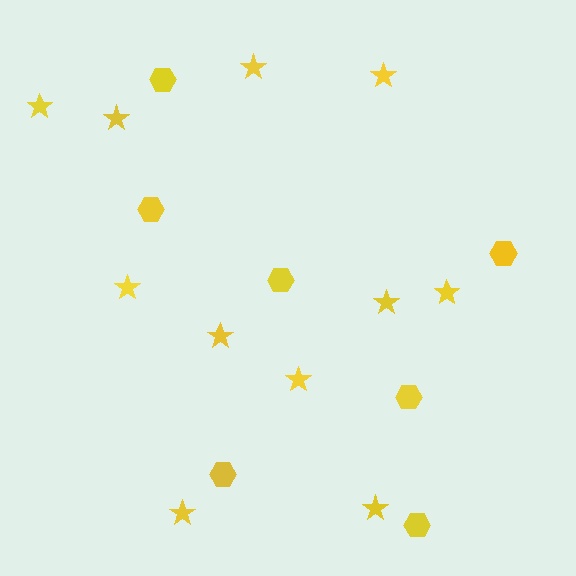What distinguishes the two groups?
There are 2 groups: one group of hexagons (7) and one group of stars (11).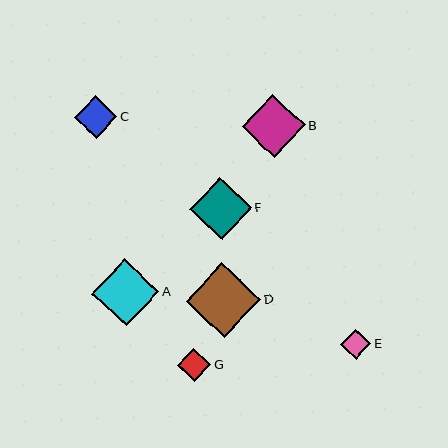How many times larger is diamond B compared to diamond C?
Diamond B is approximately 1.5 times the size of diamond C.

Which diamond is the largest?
Diamond D is the largest with a size of approximately 74 pixels.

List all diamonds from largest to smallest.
From largest to smallest: D, A, B, F, C, G, E.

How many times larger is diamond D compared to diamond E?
Diamond D is approximately 2.5 times the size of diamond E.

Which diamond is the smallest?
Diamond E is the smallest with a size of approximately 30 pixels.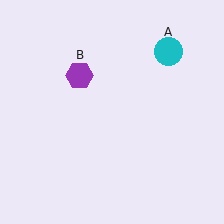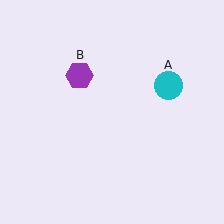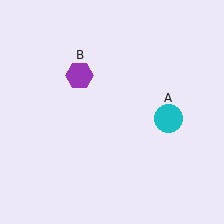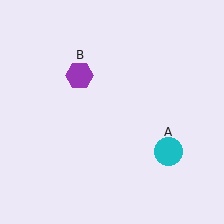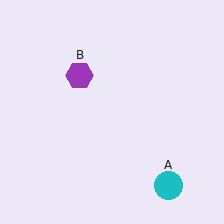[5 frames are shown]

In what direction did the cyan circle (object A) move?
The cyan circle (object A) moved down.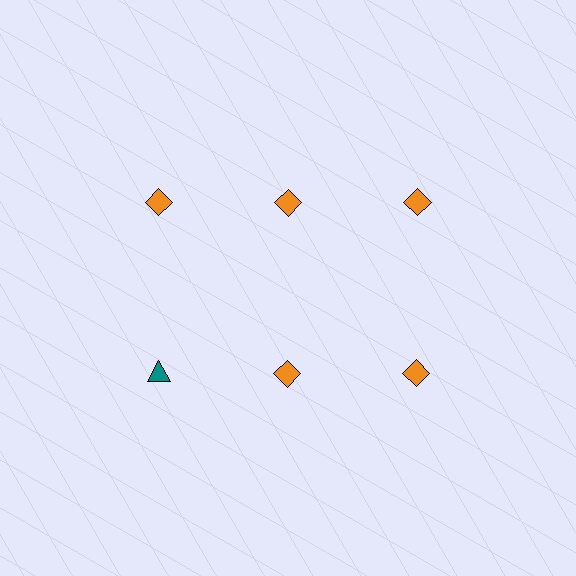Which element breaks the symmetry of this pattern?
The teal triangle in the second row, leftmost column breaks the symmetry. All other shapes are orange diamonds.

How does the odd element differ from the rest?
It differs in both color (teal instead of orange) and shape (triangle instead of diamond).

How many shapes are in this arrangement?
There are 6 shapes arranged in a grid pattern.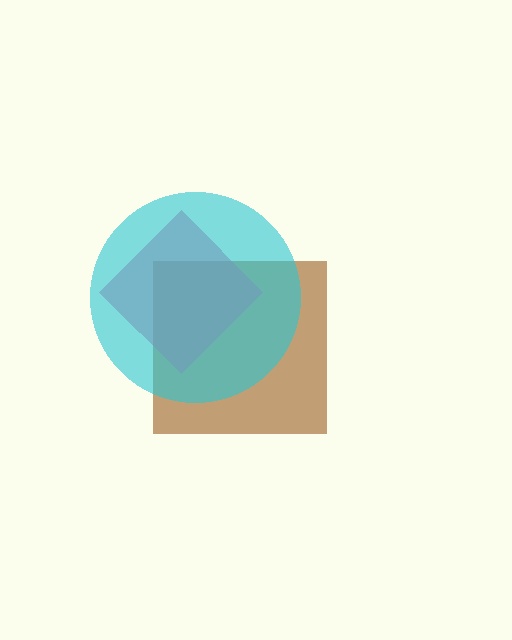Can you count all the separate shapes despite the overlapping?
Yes, there are 3 separate shapes.